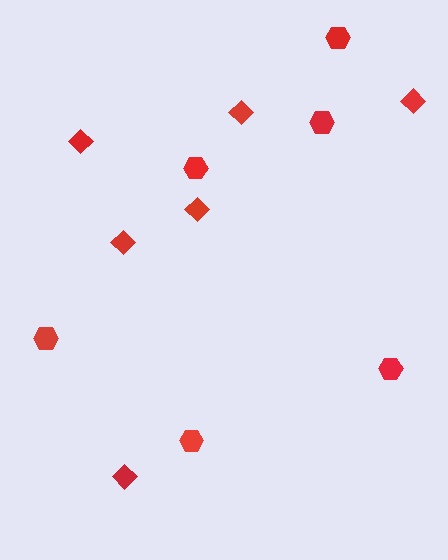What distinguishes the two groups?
There are 2 groups: one group of hexagons (6) and one group of diamonds (6).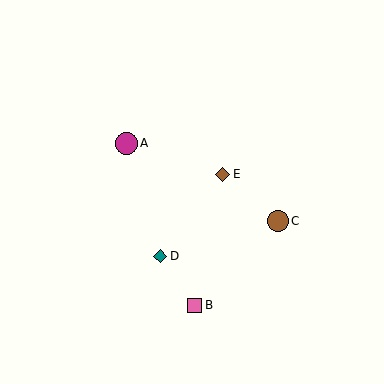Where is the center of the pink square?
The center of the pink square is at (195, 305).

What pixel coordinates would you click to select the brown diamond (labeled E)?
Click at (223, 174) to select the brown diamond E.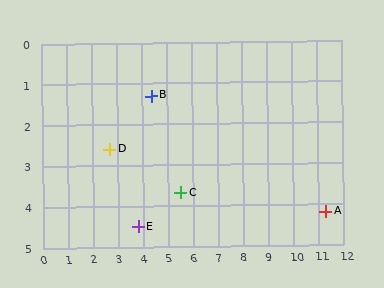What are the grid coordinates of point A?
Point A is at approximately (11.3, 4.2).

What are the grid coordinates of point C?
Point C is at approximately (5.5, 3.7).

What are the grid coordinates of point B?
Point B is at approximately (4.4, 1.3).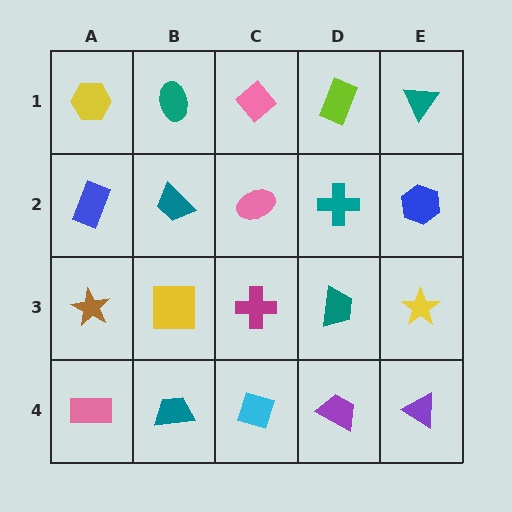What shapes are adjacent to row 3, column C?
A pink ellipse (row 2, column C), a cyan diamond (row 4, column C), a yellow square (row 3, column B), a teal trapezoid (row 3, column D).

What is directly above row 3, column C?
A pink ellipse.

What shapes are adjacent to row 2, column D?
A lime rectangle (row 1, column D), a teal trapezoid (row 3, column D), a pink ellipse (row 2, column C), a blue hexagon (row 2, column E).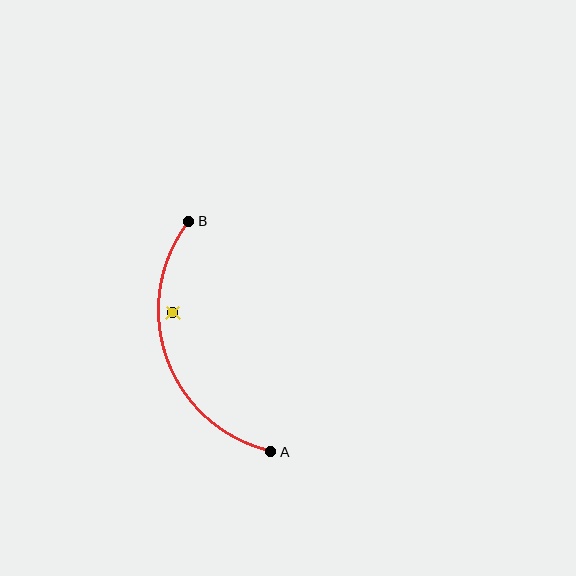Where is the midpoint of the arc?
The arc midpoint is the point on the curve farthest from the straight line joining A and B. It sits to the left of that line.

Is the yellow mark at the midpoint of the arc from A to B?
No — the yellow mark does not lie on the arc at all. It sits slightly inside the curve.